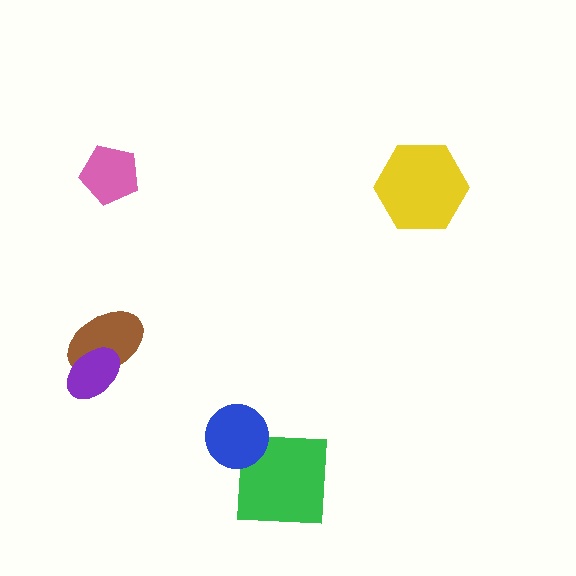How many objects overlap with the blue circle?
1 object overlaps with the blue circle.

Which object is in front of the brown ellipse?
The purple ellipse is in front of the brown ellipse.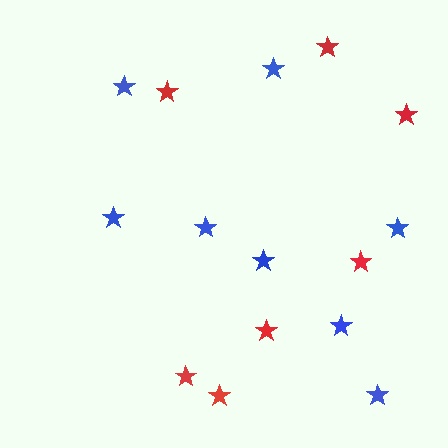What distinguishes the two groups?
There are 2 groups: one group of blue stars (8) and one group of red stars (7).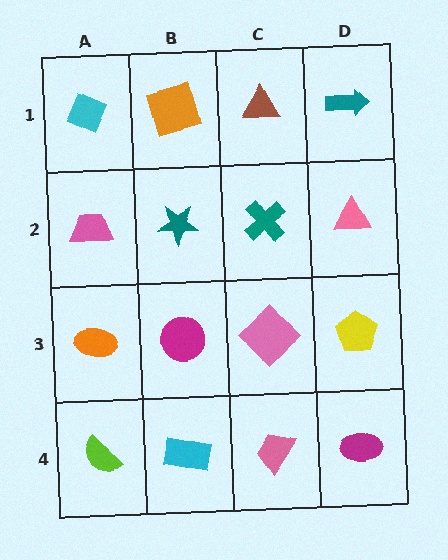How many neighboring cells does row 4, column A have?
2.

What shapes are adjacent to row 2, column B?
An orange square (row 1, column B), a magenta circle (row 3, column B), a pink trapezoid (row 2, column A), a teal cross (row 2, column C).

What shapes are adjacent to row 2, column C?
A brown triangle (row 1, column C), a pink diamond (row 3, column C), a teal star (row 2, column B), a pink triangle (row 2, column D).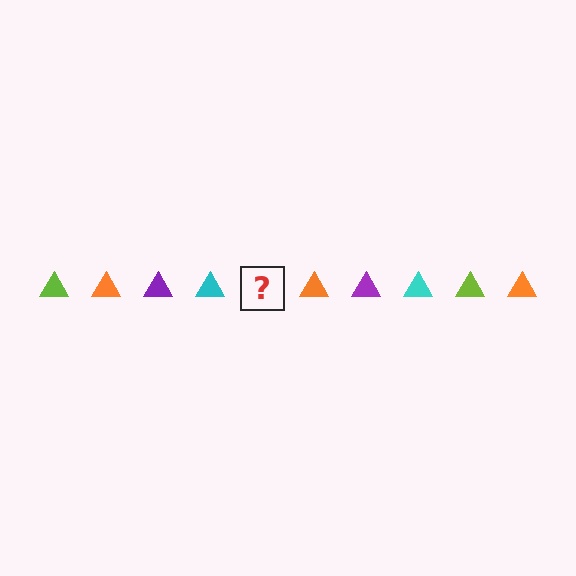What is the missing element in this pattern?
The missing element is a lime triangle.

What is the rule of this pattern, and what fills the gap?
The rule is that the pattern cycles through lime, orange, purple, cyan triangles. The gap should be filled with a lime triangle.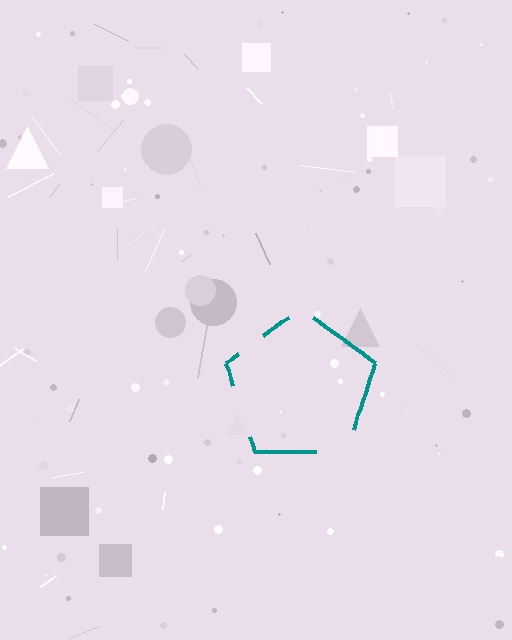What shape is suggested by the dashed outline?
The dashed outline suggests a pentagon.